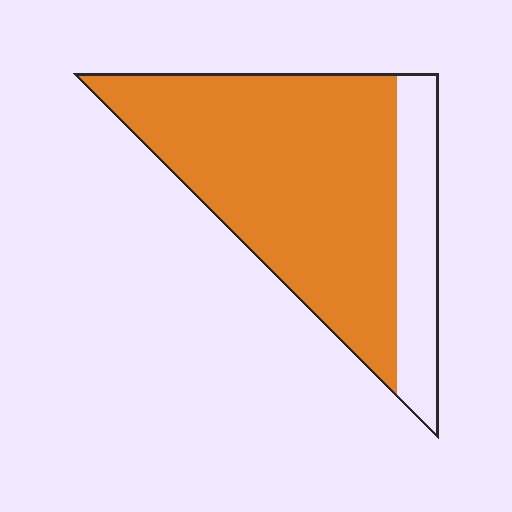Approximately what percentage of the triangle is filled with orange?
Approximately 80%.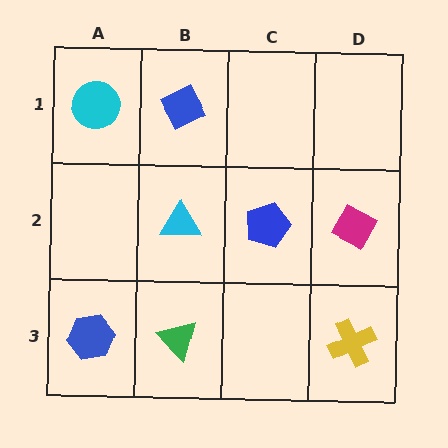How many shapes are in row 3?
3 shapes.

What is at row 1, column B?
A blue diamond.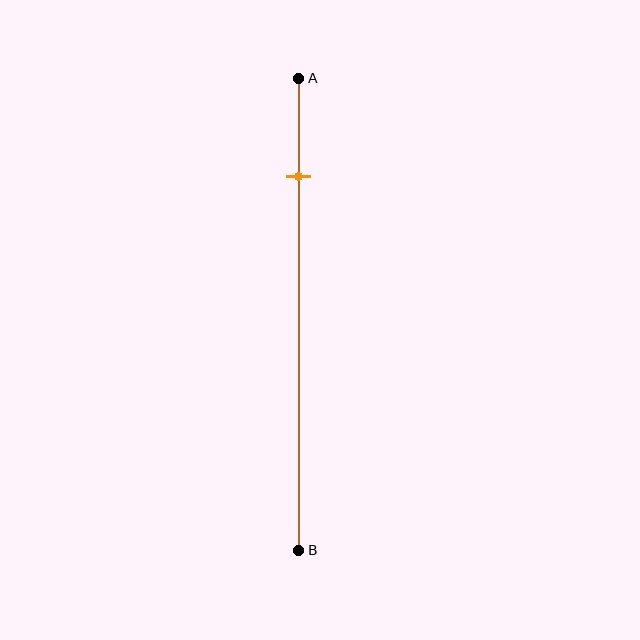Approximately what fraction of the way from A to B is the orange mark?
The orange mark is approximately 20% of the way from A to B.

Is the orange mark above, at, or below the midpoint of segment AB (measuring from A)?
The orange mark is above the midpoint of segment AB.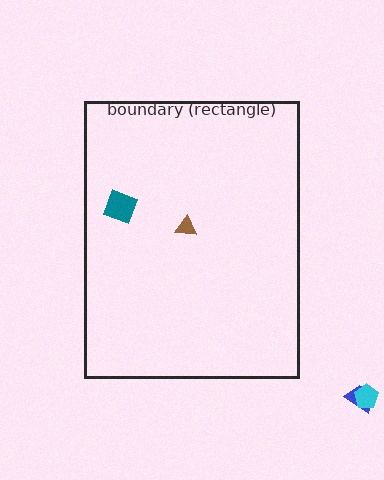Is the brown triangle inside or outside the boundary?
Inside.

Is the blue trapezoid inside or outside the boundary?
Outside.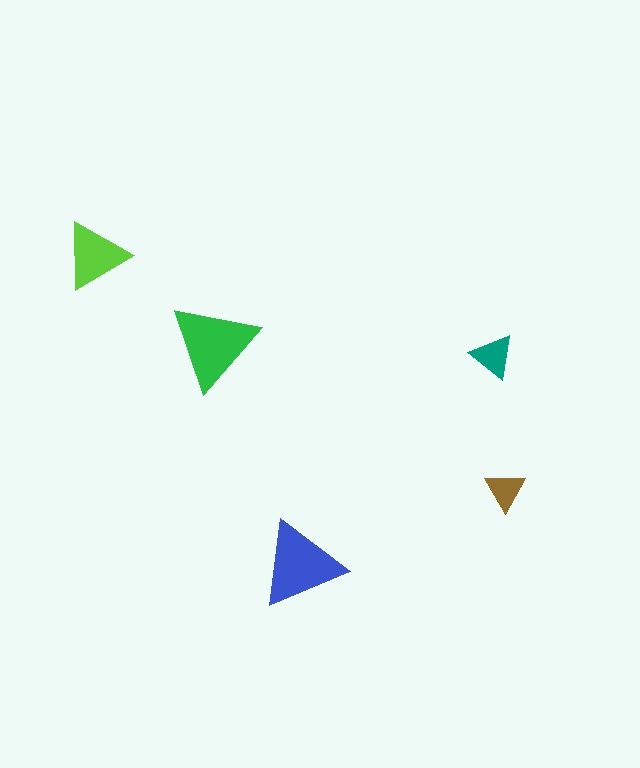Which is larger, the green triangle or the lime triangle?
The green one.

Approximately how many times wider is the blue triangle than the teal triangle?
About 2 times wider.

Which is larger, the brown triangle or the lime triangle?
The lime one.